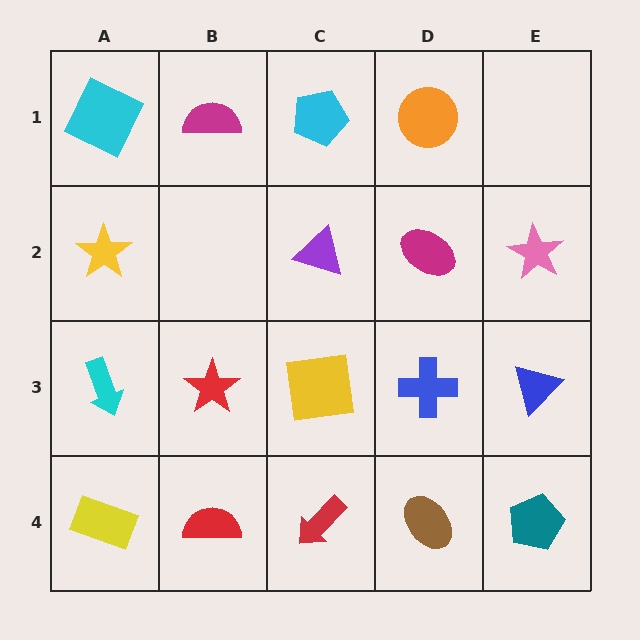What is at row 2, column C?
A purple triangle.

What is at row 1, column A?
A cyan square.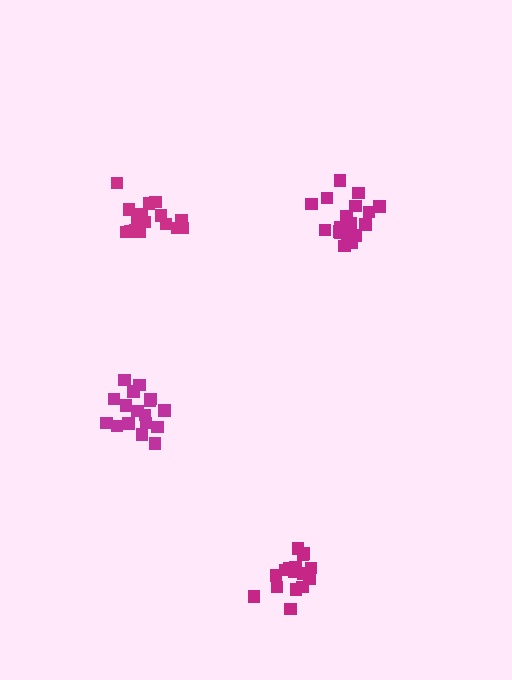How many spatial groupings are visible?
There are 4 spatial groupings.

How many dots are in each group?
Group 1: 19 dots, Group 2: 16 dots, Group 3: 17 dots, Group 4: 17 dots (69 total).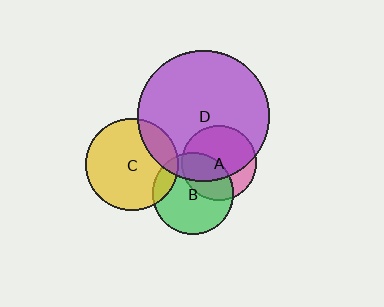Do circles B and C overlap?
Yes.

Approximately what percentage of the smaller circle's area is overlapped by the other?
Approximately 15%.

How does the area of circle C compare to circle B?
Approximately 1.3 times.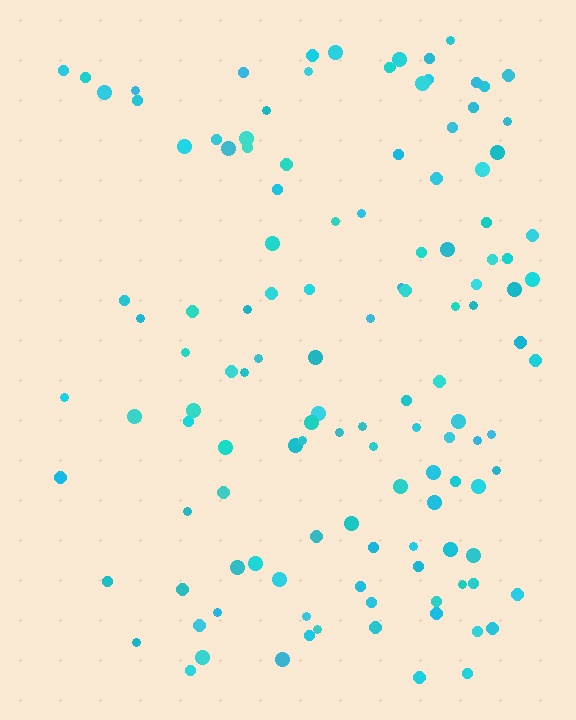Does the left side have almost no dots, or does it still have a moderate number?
Still a moderate number, just noticeably fewer than the right.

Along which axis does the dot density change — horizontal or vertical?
Horizontal.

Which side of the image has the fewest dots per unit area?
The left.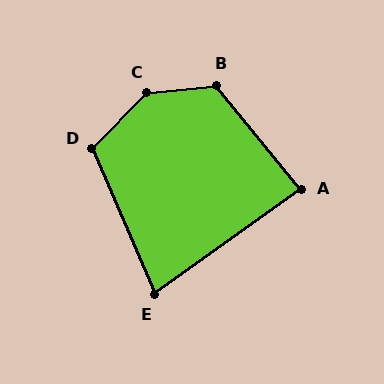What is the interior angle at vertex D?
Approximately 112 degrees (obtuse).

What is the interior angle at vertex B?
Approximately 123 degrees (obtuse).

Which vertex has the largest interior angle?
C, at approximately 140 degrees.